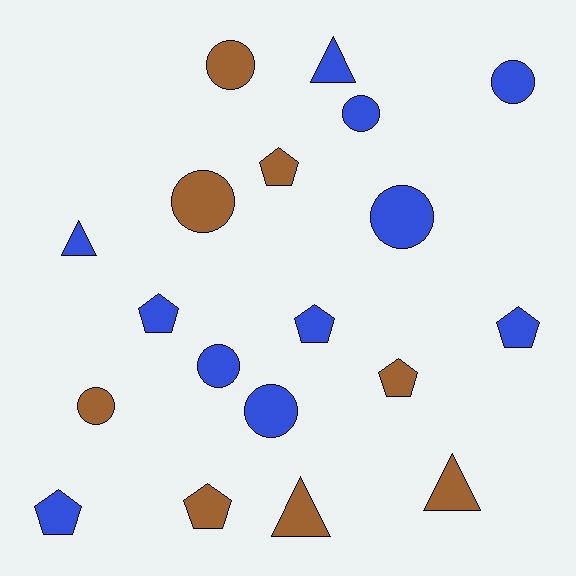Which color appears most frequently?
Blue, with 11 objects.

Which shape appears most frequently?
Circle, with 8 objects.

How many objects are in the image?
There are 19 objects.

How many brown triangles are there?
There are 2 brown triangles.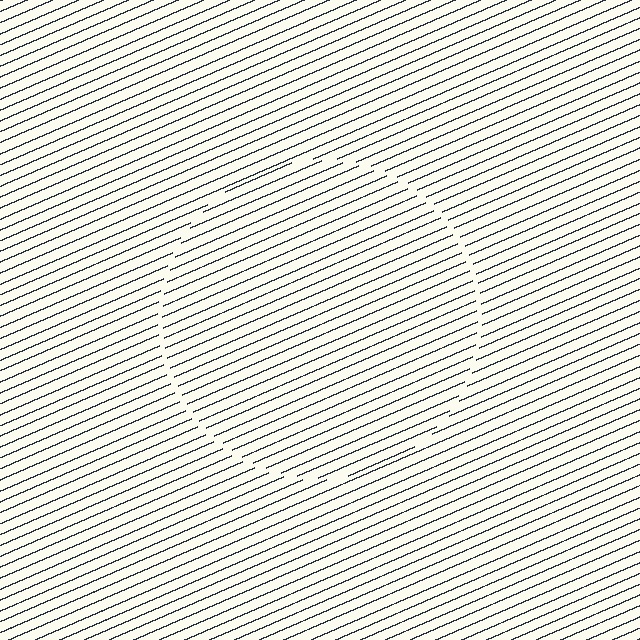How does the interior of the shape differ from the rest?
The interior of the shape contains the same grating, shifted by half a period — the contour is defined by the phase discontinuity where line-ends from the inner and outer gratings abut.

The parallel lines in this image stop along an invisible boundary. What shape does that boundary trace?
An illusory circle. The interior of the shape contains the same grating, shifted by half a period — the contour is defined by the phase discontinuity where line-ends from the inner and outer gratings abut.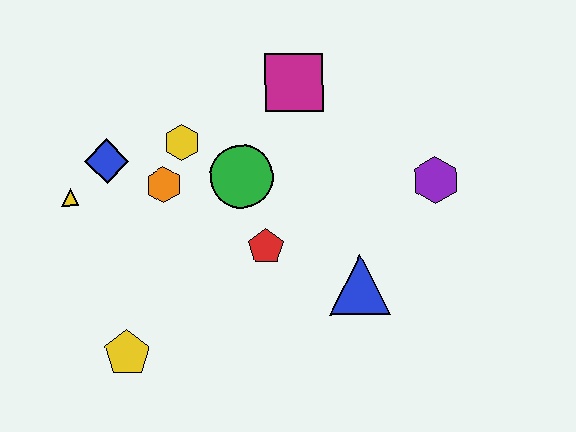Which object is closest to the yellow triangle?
The blue diamond is closest to the yellow triangle.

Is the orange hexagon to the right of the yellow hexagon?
No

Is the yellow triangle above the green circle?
No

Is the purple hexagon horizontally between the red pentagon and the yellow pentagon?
No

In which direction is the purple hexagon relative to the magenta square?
The purple hexagon is to the right of the magenta square.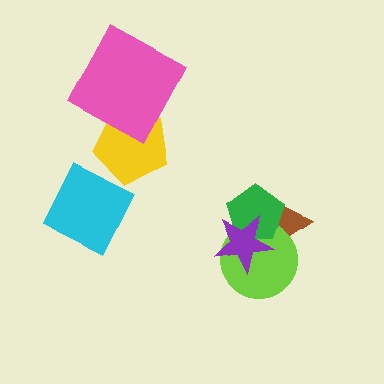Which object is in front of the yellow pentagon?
The pink square is in front of the yellow pentagon.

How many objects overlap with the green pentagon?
3 objects overlap with the green pentagon.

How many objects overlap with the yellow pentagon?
1 object overlaps with the yellow pentagon.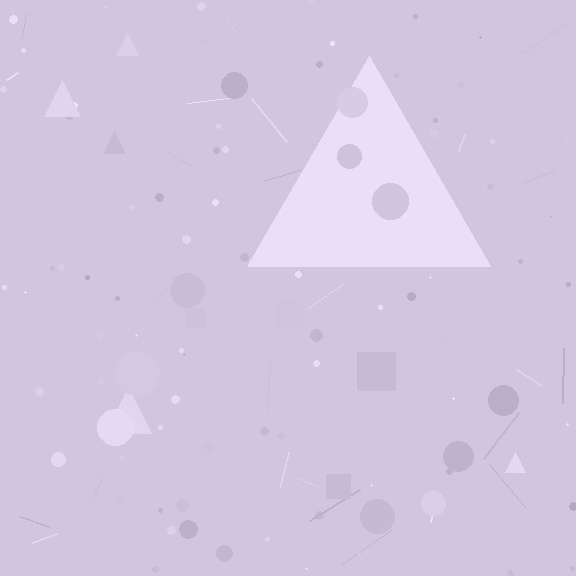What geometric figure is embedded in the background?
A triangle is embedded in the background.